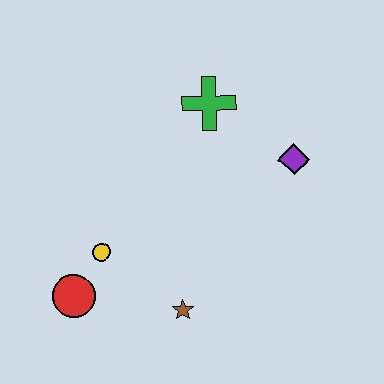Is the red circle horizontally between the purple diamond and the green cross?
No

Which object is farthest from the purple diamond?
The red circle is farthest from the purple diamond.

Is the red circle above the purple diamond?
No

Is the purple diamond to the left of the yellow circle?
No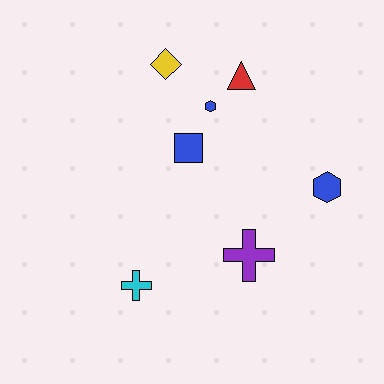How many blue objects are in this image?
There are 3 blue objects.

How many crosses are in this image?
There are 2 crosses.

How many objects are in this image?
There are 7 objects.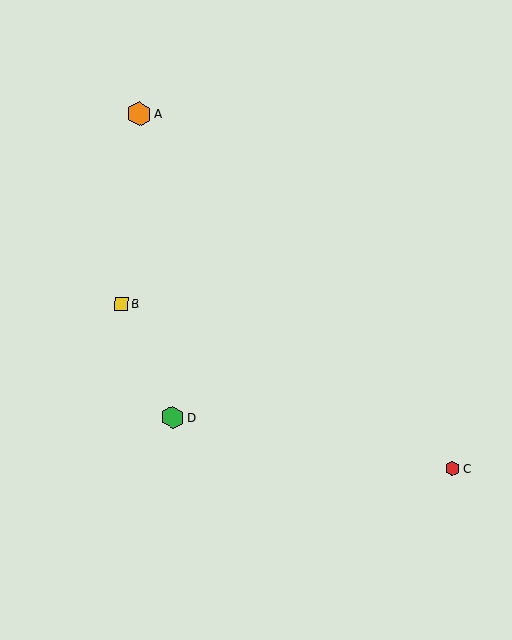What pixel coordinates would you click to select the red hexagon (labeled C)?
Click at (452, 468) to select the red hexagon C.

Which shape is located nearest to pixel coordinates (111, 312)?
The yellow square (labeled B) at (121, 304) is nearest to that location.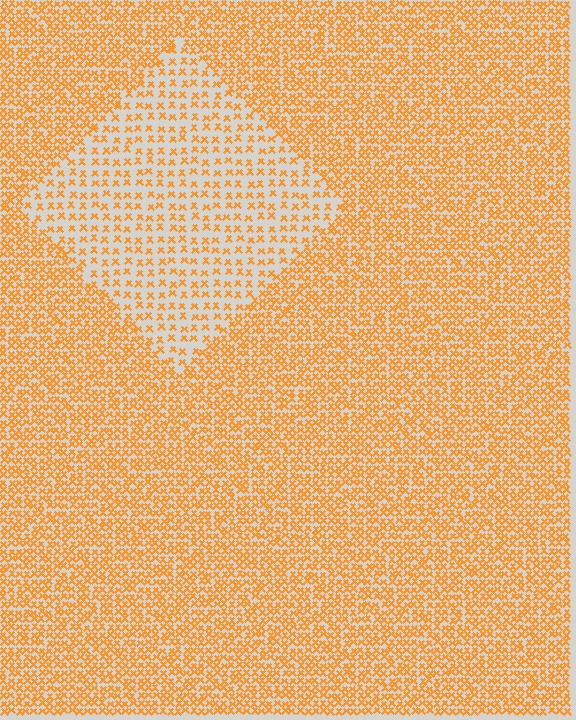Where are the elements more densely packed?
The elements are more densely packed outside the diamond boundary.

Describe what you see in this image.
The image contains small orange elements arranged at two different densities. A diamond-shaped region is visible where the elements are less densely packed than the surrounding area.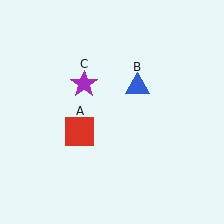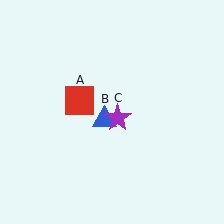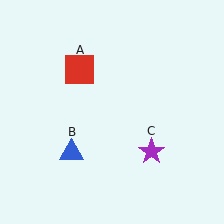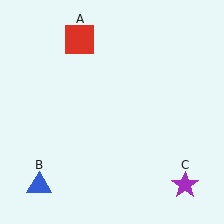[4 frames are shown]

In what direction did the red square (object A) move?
The red square (object A) moved up.